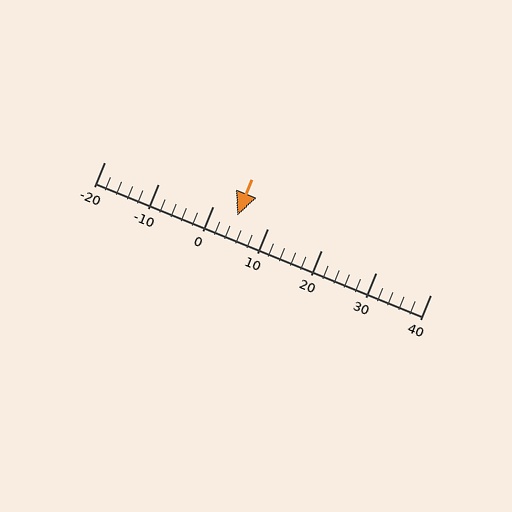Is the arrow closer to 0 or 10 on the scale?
The arrow is closer to 0.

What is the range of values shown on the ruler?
The ruler shows values from -20 to 40.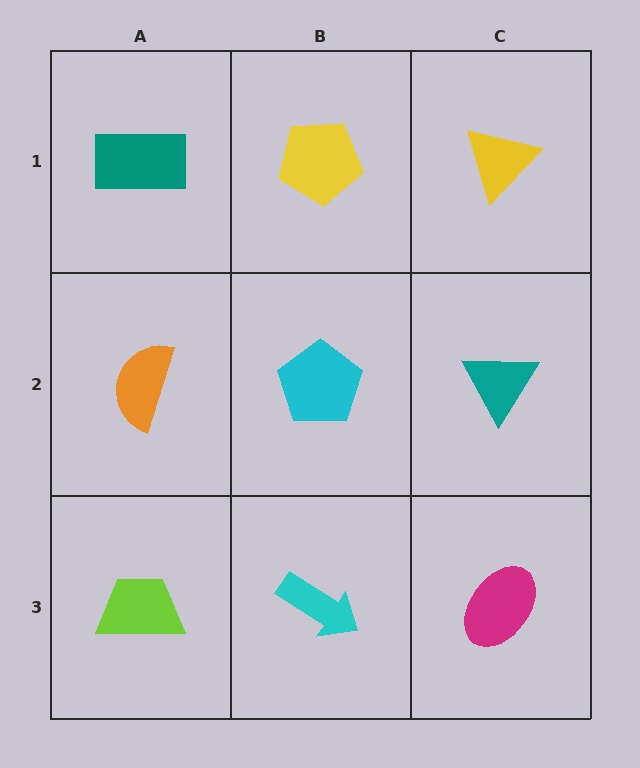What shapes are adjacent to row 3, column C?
A teal triangle (row 2, column C), a cyan arrow (row 3, column B).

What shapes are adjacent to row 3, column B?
A cyan pentagon (row 2, column B), a lime trapezoid (row 3, column A), a magenta ellipse (row 3, column C).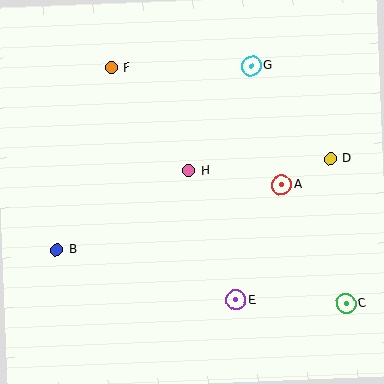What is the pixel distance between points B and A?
The distance between B and A is 234 pixels.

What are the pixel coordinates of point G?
Point G is at (251, 66).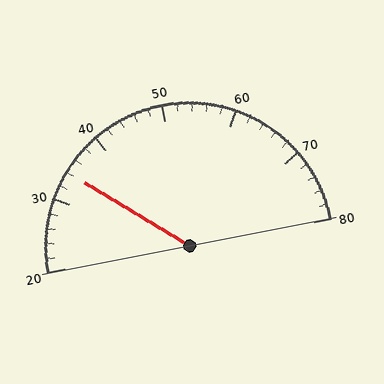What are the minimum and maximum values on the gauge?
The gauge ranges from 20 to 80.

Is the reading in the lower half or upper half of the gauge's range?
The reading is in the lower half of the range (20 to 80).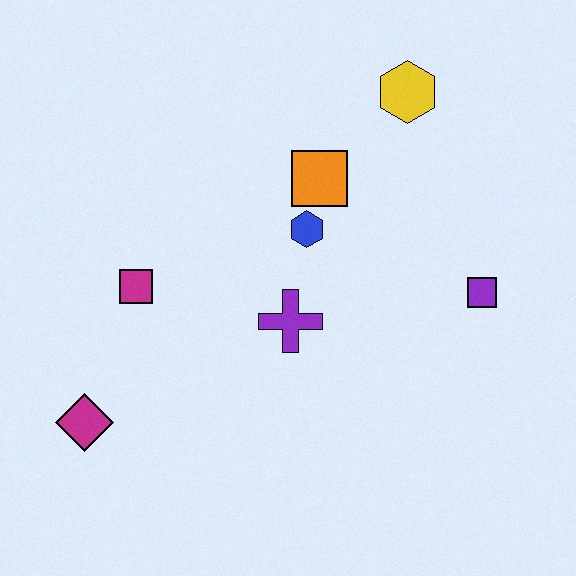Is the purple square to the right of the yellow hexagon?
Yes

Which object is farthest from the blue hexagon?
The magenta diamond is farthest from the blue hexagon.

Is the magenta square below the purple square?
No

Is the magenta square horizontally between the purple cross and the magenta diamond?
Yes